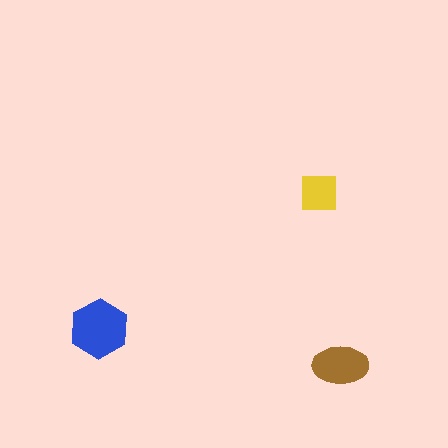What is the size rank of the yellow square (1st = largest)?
3rd.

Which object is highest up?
The yellow square is topmost.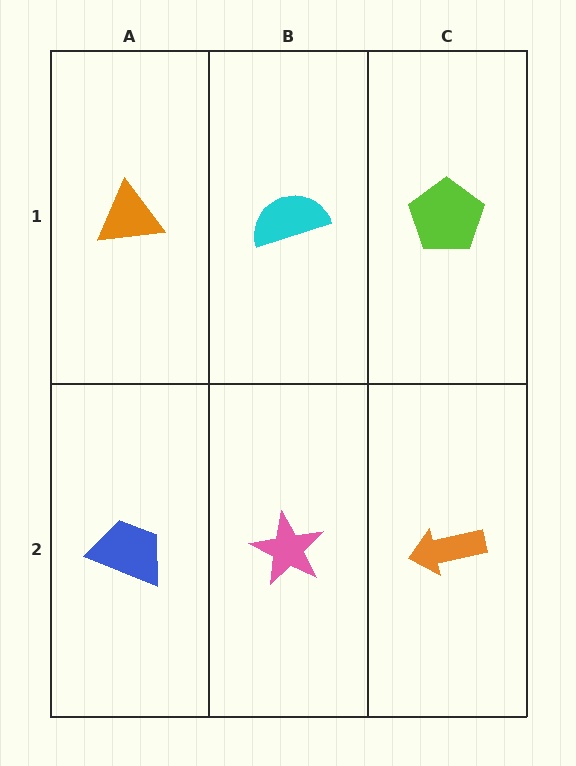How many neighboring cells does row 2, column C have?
2.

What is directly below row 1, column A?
A blue trapezoid.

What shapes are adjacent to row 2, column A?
An orange triangle (row 1, column A), a pink star (row 2, column B).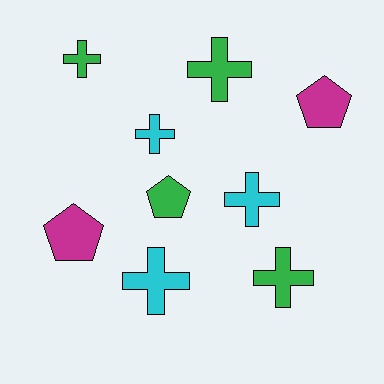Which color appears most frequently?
Green, with 4 objects.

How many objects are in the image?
There are 9 objects.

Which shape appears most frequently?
Cross, with 6 objects.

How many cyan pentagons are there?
There are no cyan pentagons.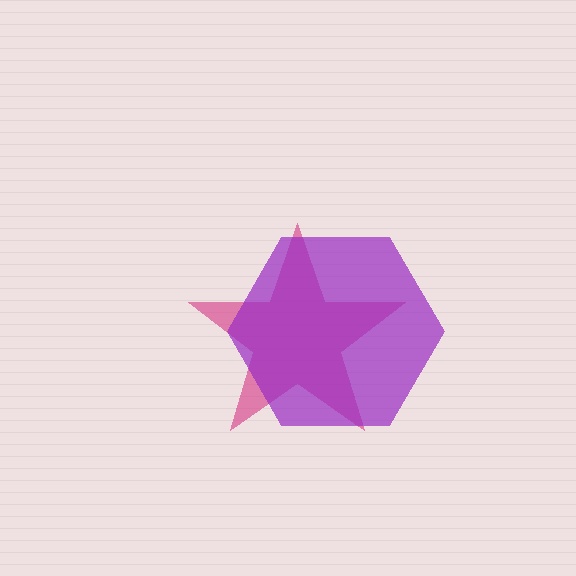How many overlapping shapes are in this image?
There are 2 overlapping shapes in the image.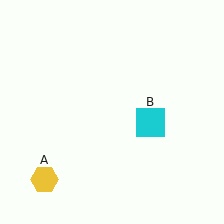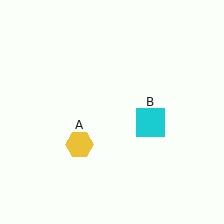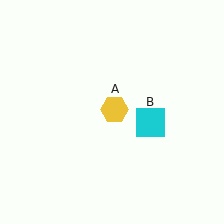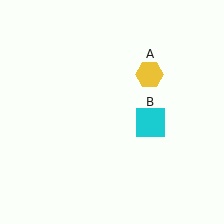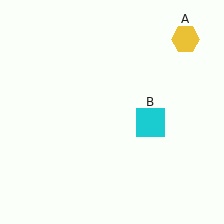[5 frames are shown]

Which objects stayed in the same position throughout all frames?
Cyan square (object B) remained stationary.